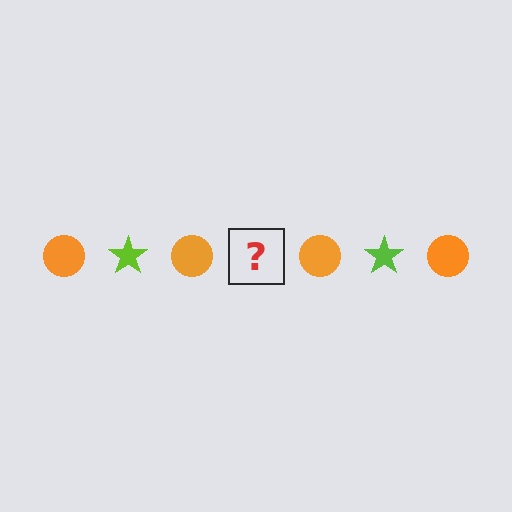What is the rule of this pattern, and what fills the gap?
The rule is that the pattern alternates between orange circle and lime star. The gap should be filled with a lime star.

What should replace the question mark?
The question mark should be replaced with a lime star.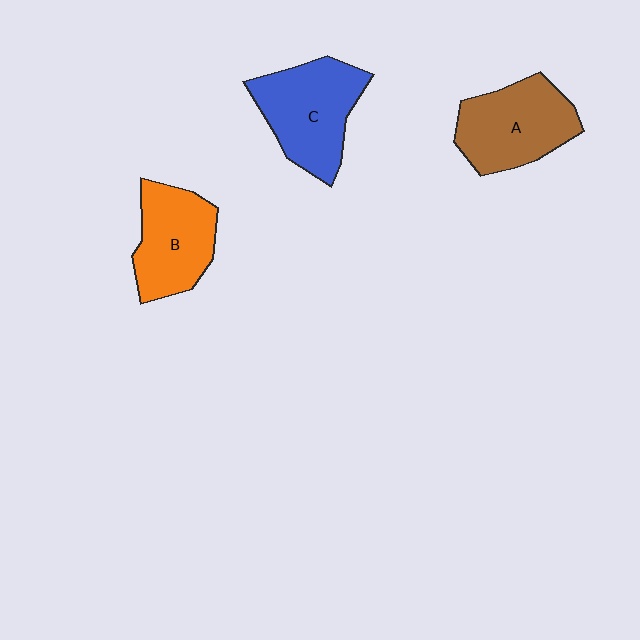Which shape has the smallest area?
Shape B (orange).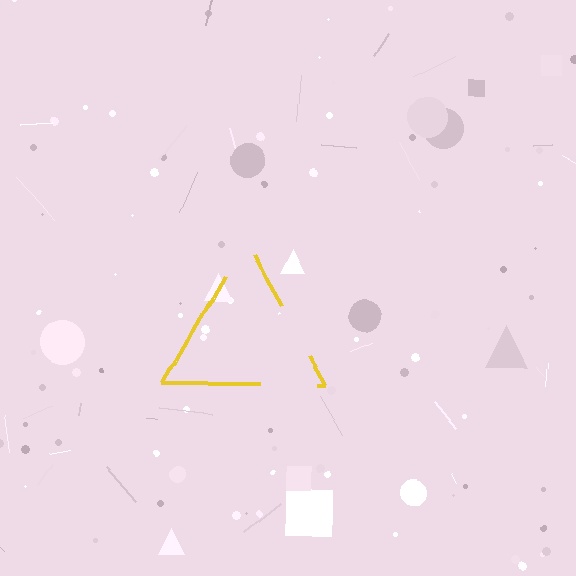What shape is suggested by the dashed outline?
The dashed outline suggests a triangle.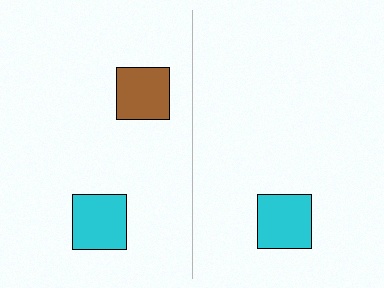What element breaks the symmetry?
A brown square is missing from the right side.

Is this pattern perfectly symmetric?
No, the pattern is not perfectly symmetric. A brown square is missing from the right side.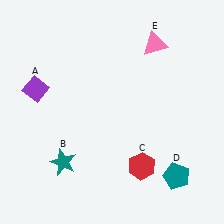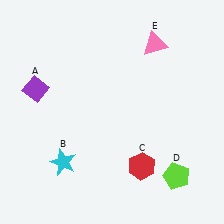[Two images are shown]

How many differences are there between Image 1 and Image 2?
There are 2 differences between the two images.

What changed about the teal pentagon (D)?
In Image 1, D is teal. In Image 2, it changed to lime.